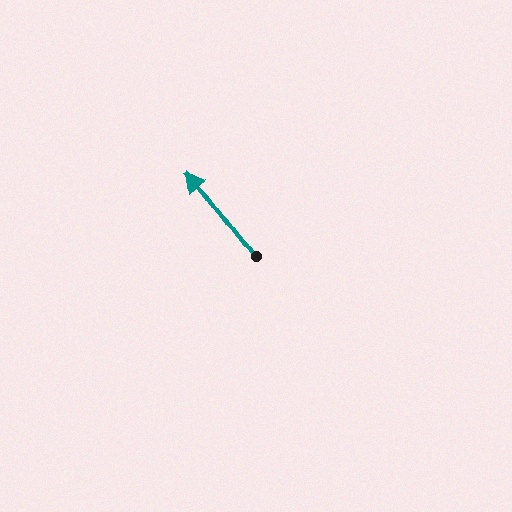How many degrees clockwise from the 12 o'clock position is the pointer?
Approximately 322 degrees.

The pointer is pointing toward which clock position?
Roughly 11 o'clock.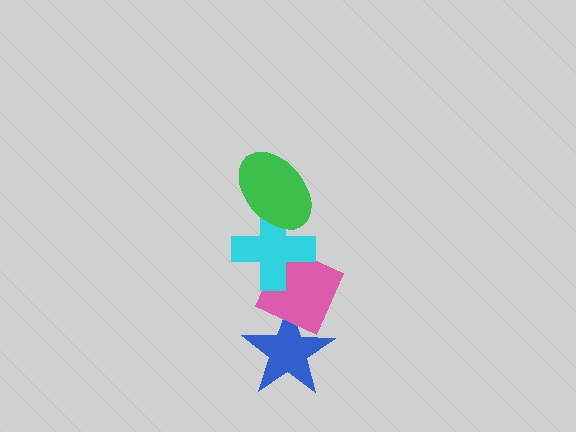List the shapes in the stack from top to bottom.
From top to bottom: the green ellipse, the cyan cross, the pink diamond, the blue star.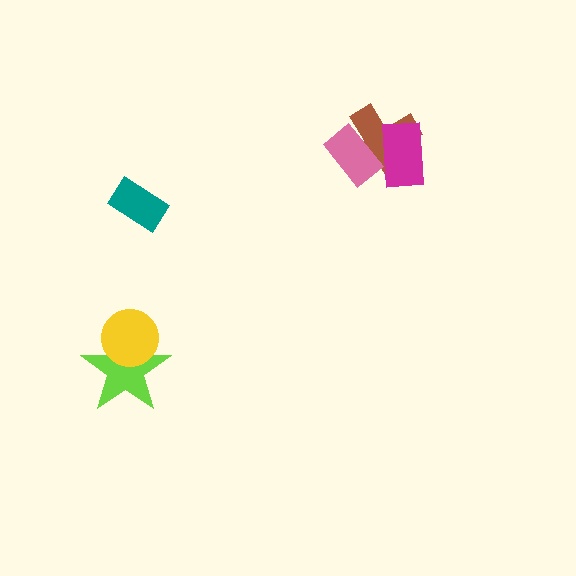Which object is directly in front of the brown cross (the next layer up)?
The pink rectangle is directly in front of the brown cross.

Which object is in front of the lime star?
The yellow circle is in front of the lime star.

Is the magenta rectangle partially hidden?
No, no other shape covers it.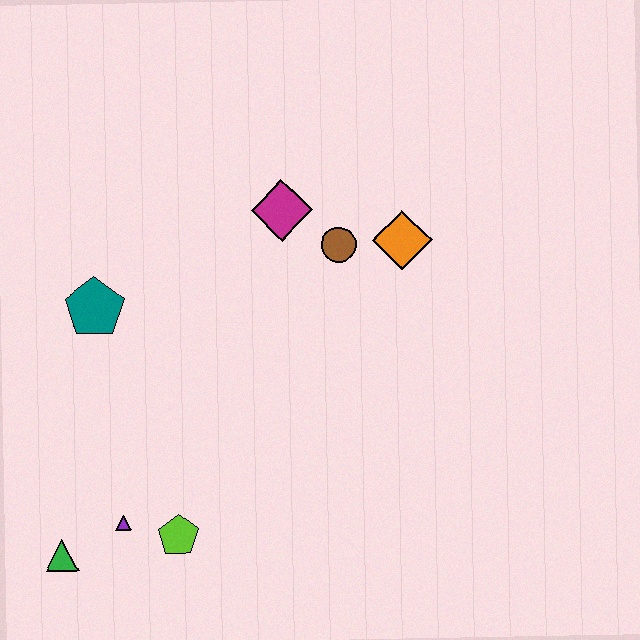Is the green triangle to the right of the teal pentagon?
No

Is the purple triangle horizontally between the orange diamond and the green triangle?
Yes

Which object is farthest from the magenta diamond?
The green triangle is farthest from the magenta diamond.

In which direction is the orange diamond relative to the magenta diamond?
The orange diamond is to the right of the magenta diamond.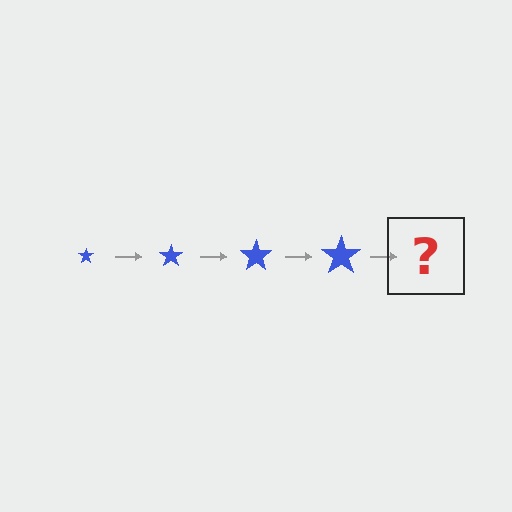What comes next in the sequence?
The next element should be a blue star, larger than the previous one.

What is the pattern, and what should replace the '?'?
The pattern is that the star gets progressively larger each step. The '?' should be a blue star, larger than the previous one.